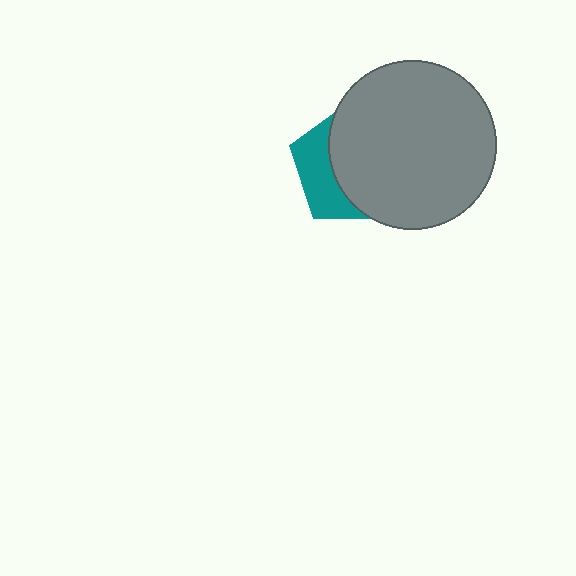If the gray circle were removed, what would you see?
You would see the complete teal pentagon.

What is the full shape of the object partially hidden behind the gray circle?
The partially hidden object is a teal pentagon.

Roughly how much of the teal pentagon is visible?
A small part of it is visible (roughly 34%).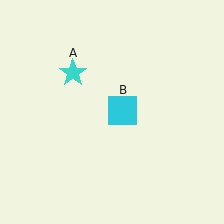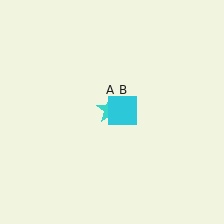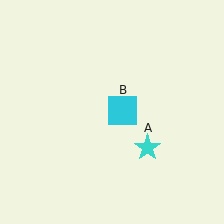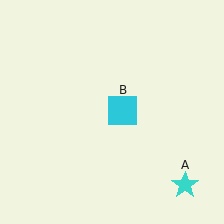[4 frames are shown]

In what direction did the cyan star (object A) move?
The cyan star (object A) moved down and to the right.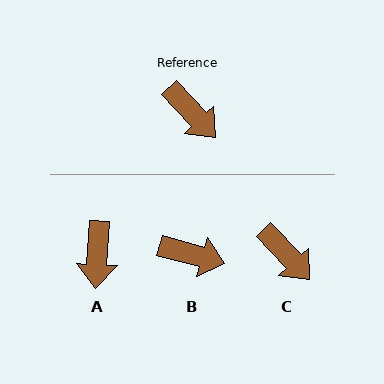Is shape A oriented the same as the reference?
No, it is off by about 46 degrees.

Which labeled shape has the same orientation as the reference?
C.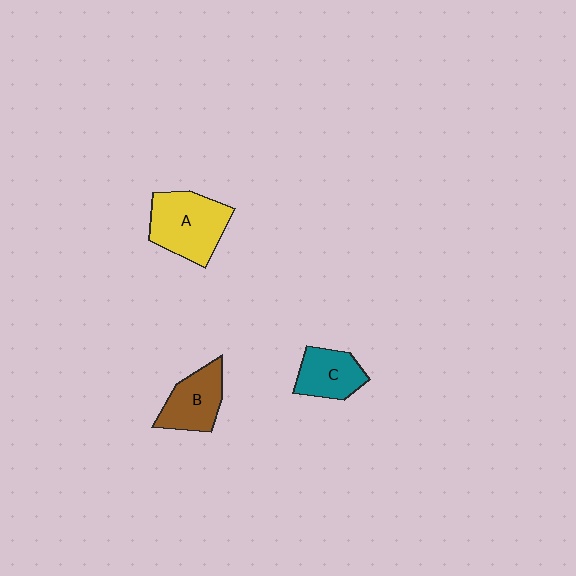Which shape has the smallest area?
Shape C (teal).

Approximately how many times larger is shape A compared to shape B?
Approximately 1.4 times.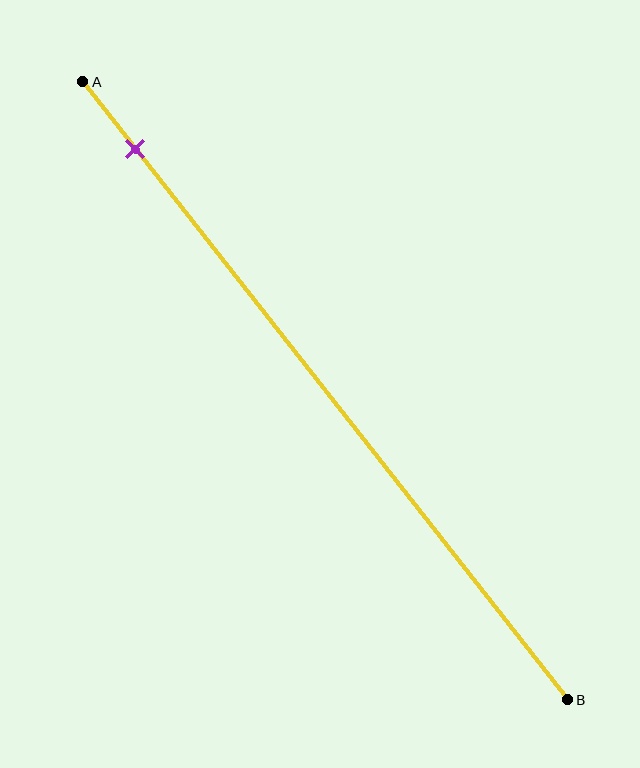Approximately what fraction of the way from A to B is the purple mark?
The purple mark is approximately 10% of the way from A to B.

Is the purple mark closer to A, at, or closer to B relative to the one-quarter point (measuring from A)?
The purple mark is closer to point A than the one-quarter point of segment AB.